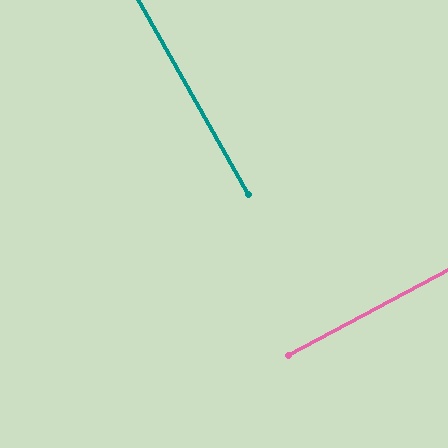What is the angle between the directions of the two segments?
Approximately 89 degrees.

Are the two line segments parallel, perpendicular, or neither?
Perpendicular — they meet at approximately 89°.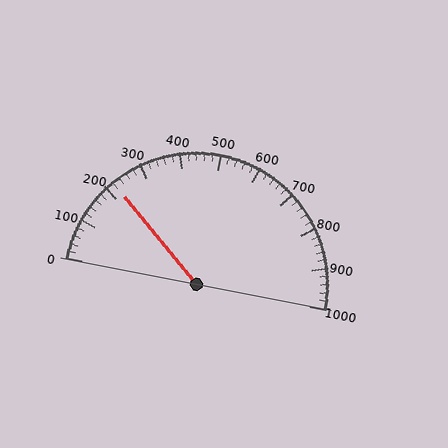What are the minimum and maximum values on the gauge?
The gauge ranges from 0 to 1000.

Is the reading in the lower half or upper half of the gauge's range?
The reading is in the lower half of the range (0 to 1000).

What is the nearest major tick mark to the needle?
The nearest major tick mark is 200.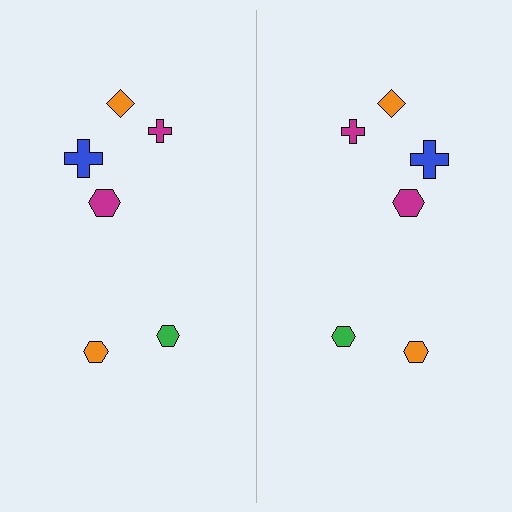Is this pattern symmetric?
Yes, this pattern has bilateral (reflection) symmetry.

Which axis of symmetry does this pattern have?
The pattern has a vertical axis of symmetry running through the center of the image.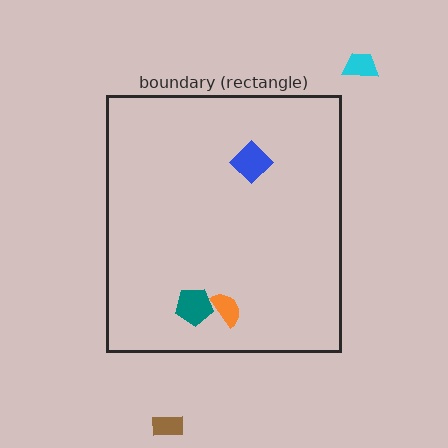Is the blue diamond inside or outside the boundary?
Inside.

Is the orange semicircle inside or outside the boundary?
Inside.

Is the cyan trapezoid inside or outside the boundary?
Outside.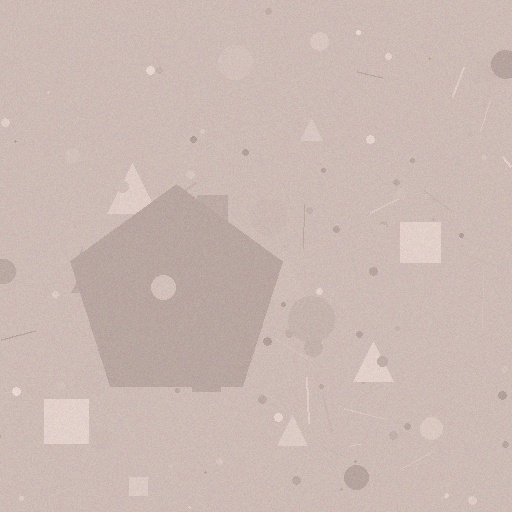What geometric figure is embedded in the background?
A pentagon is embedded in the background.